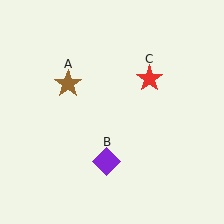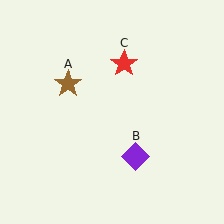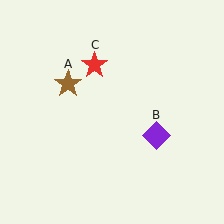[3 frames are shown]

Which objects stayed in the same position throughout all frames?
Brown star (object A) remained stationary.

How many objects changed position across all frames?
2 objects changed position: purple diamond (object B), red star (object C).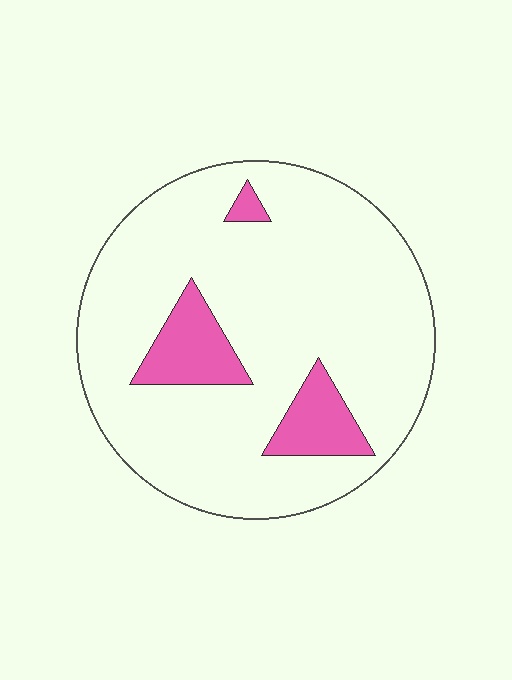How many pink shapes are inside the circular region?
3.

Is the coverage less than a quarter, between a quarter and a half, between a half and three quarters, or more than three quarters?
Less than a quarter.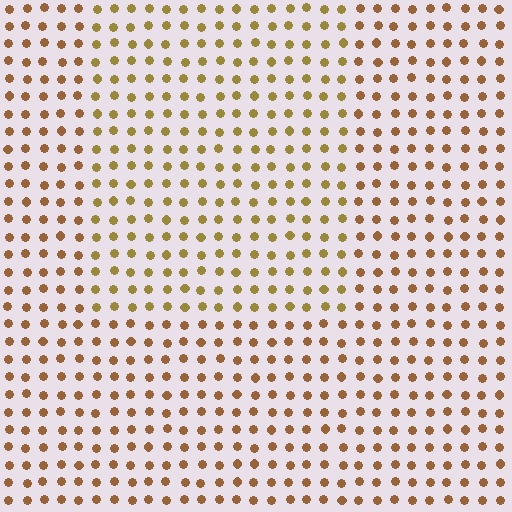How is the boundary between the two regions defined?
The boundary is defined purely by a slight shift in hue (about 24 degrees). Spacing, size, and orientation are identical on both sides.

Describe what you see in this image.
The image is filled with small brown elements in a uniform arrangement. A rectangle-shaped region is visible where the elements are tinted to a slightly different hue, forming a subtle color boundary.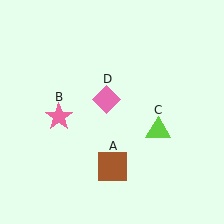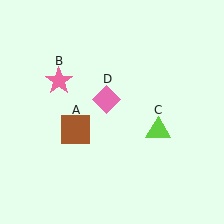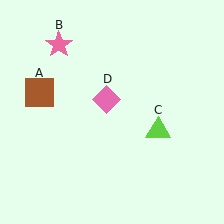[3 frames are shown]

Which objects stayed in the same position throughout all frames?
Lime triangle (object C) and pink diamond (object D) remained stationary.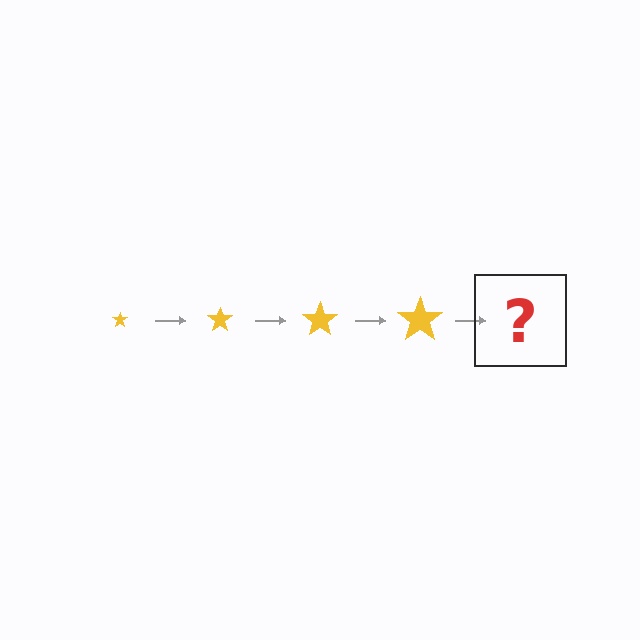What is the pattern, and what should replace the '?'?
The pattern is that the star gets progressively larger each step. The '?' should be a yellow star, larger than the previous one.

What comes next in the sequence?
The next element should be a yellow star, larger than the previous one.